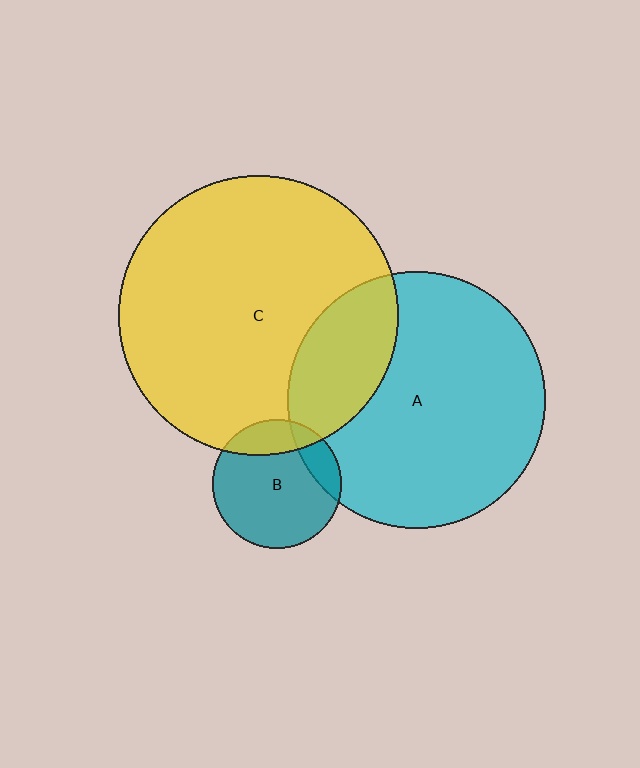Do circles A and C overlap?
Yes.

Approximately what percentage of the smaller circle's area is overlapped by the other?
Approximately 25%.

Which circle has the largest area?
Circle C (yellow).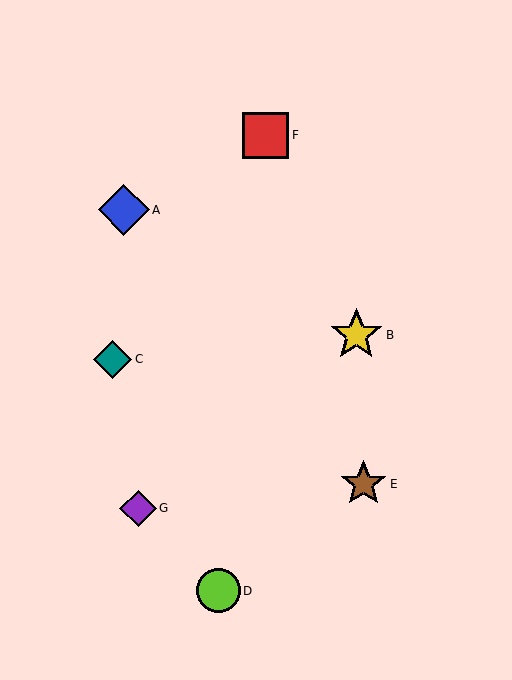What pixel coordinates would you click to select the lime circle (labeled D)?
Click at (218, 591) to select the lime circle D.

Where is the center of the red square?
The center of the red square is at (266, 135).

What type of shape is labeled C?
Shape C is a teal diamond.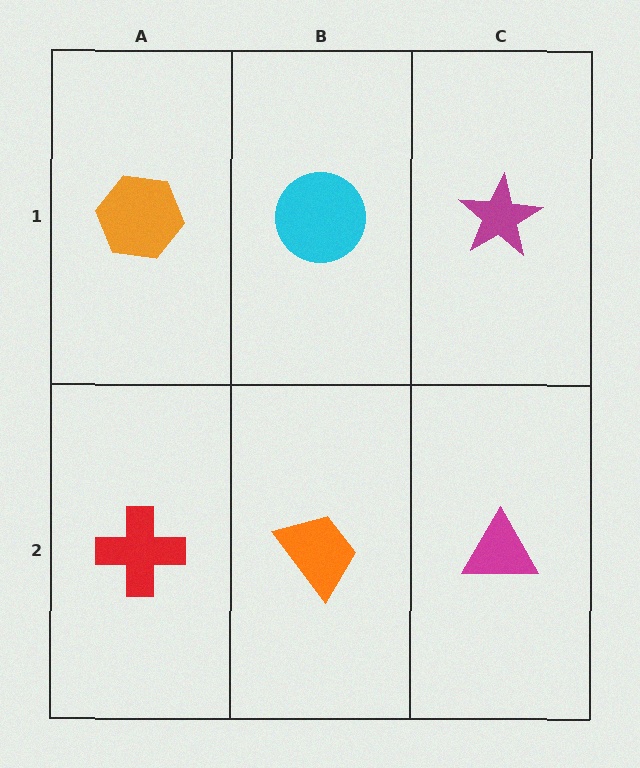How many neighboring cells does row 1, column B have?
3.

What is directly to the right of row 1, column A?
A cyan circle.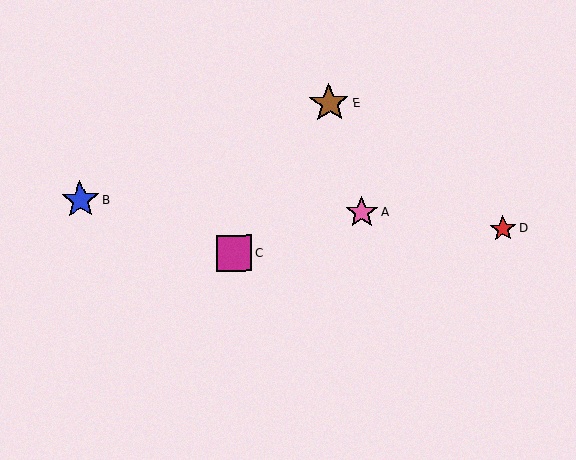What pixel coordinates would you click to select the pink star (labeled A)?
Click at (361, 213) to select the pink star A.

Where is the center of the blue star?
The center of the blue star is at (80, 200).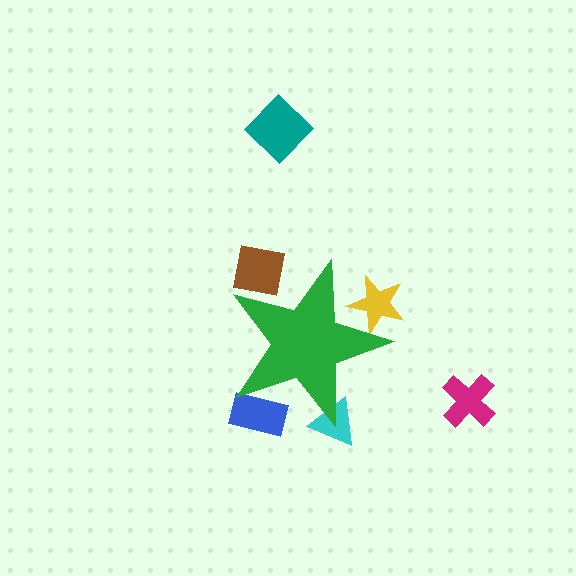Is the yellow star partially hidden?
Yes, the yellow star is partially hidden behind the green star.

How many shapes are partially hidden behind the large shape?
4 shapes are partially hidden.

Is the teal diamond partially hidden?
No, the teal diamond is fully visible.